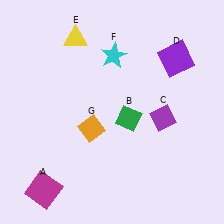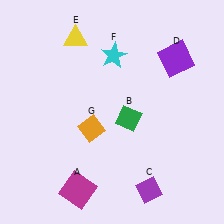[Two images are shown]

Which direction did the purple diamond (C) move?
The purple diamond (C) moved down.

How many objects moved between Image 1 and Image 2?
2 objects moved between the two images.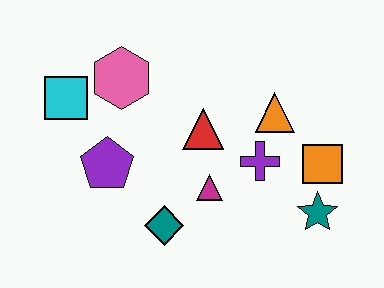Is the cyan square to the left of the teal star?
Yes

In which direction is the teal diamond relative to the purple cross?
The teal diamond is to the left of the purple cross.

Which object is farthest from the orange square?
The cyan square is farthest from the orange square.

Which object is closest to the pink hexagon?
The cyan square is closest to the pink hexagon.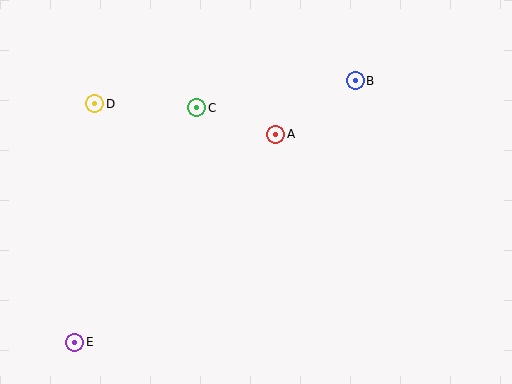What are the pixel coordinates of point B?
Point B is at (355, 81).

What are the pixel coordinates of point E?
Point E is at (75, 342).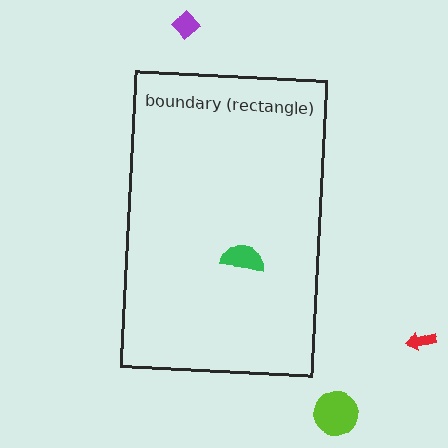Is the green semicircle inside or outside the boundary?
Inside.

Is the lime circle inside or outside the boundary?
Outside.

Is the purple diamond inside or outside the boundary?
Outside.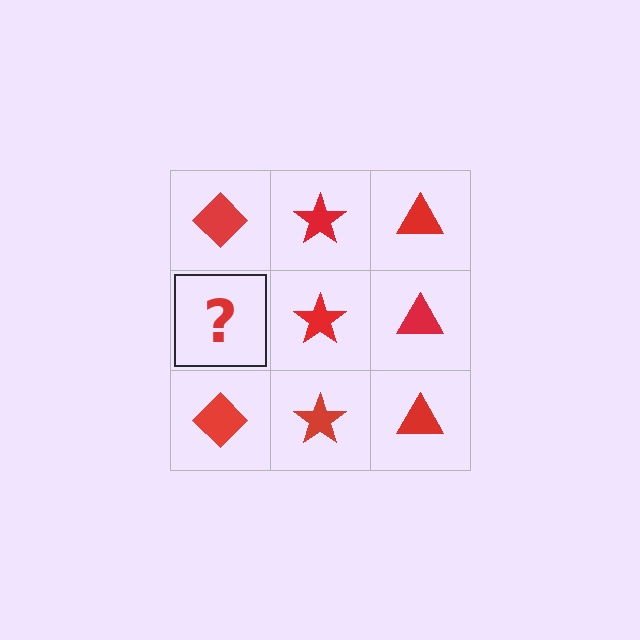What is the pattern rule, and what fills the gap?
The rule is that each column has a consistent shape. The gap should be filled with a red diamond.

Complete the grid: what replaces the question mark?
The question mark should be replaced with a red diamond.